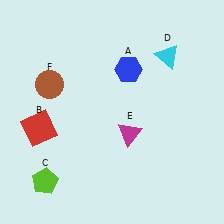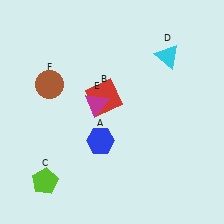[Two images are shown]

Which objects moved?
The objects that moved are: the blue hexagon (A), the red square (B), the magenta triangle (E).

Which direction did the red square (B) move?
The red square (B) moved right.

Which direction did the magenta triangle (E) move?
The magenta triangle (E) moved left.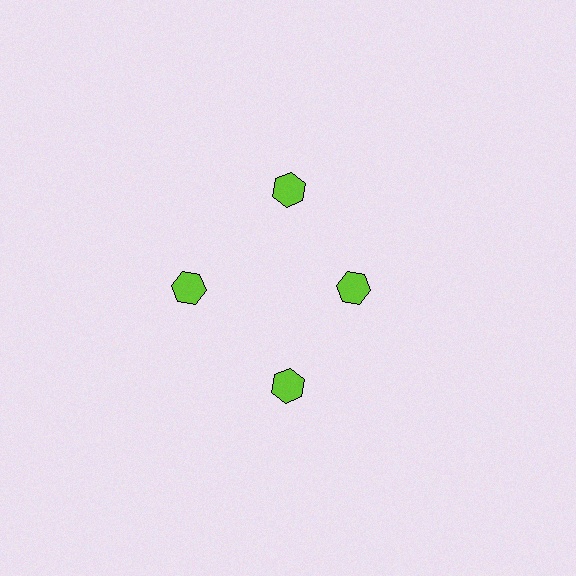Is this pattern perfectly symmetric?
No. The 4 lime hexagons are arranged in a ring, but one element near the 3 o'clock position is pulled inward toward the center, breaking the 4-fold rotational symmetry.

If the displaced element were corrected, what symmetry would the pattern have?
It would have 4-fold rotational symmetry — the pattern would map onto itself every 90 degrees.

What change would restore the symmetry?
The symmetry would be restored by moving it outward, back onto the ring so that all 4 hexagons sit at equal angles and equal distance from the center.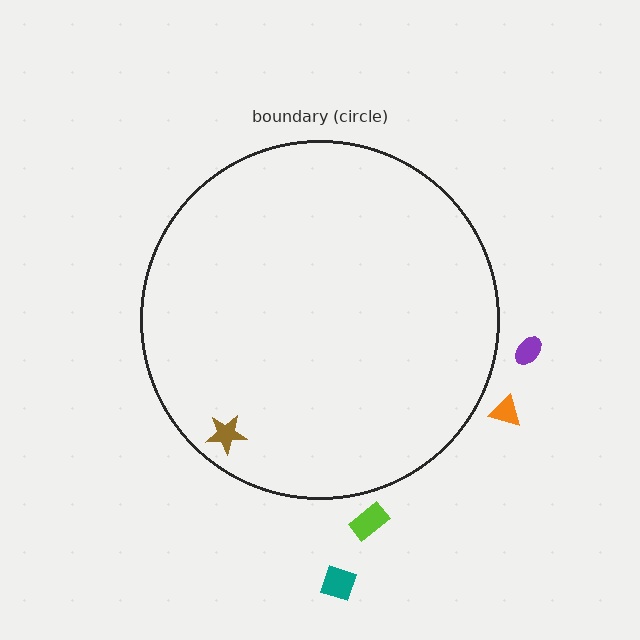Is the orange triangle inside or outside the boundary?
Outside.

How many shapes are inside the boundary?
1 inside, 4 outside.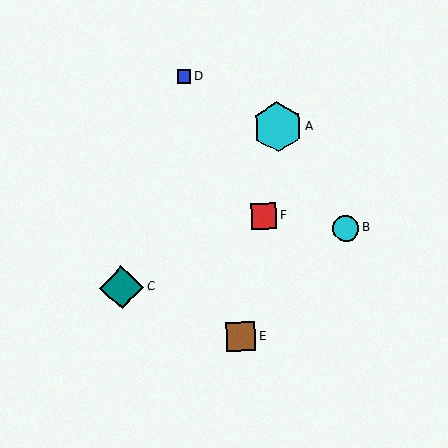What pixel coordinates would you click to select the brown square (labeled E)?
Click at (241, 337) to select the brown square E.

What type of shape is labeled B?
Shape B is a cyan circle.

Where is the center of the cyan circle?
The center of the cyan circle is at (346, 228).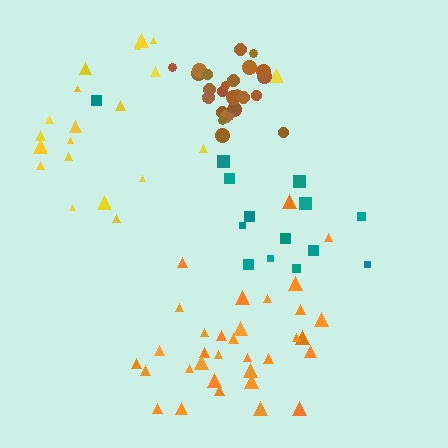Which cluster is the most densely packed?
Brown.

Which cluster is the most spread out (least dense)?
Yellow.